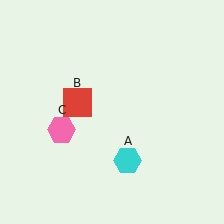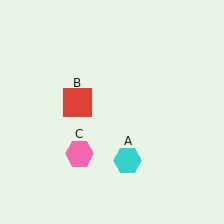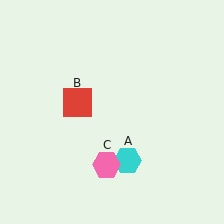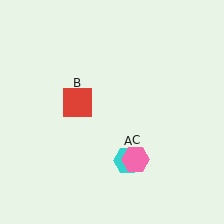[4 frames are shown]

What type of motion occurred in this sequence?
The pink hexagon (object C) rotated counterclockwise around the center of the scene.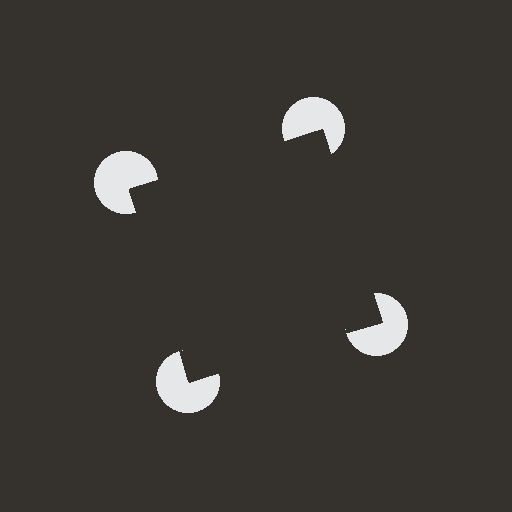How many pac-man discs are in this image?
There are 4 — one at each vertex of the illusory square.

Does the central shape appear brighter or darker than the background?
It typically appears slightly darker than the background, even though no actual brightness change is drawn.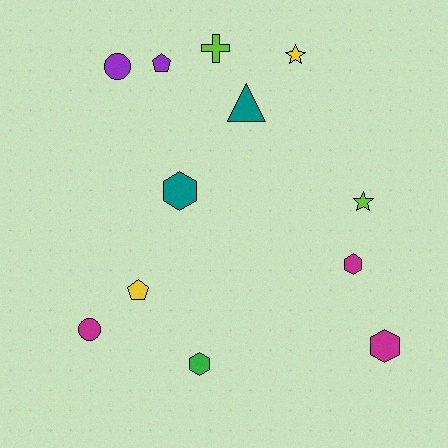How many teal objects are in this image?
There are 2 teal objects.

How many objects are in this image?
There are 12 objects.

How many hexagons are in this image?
There are 4 hexagons.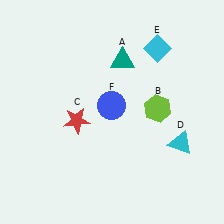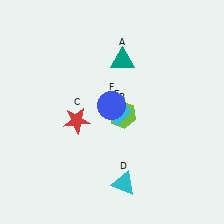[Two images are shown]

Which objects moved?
The objects that moved are: the lime hexagon (B), the cyan triangle (D), the cyan diamond (E).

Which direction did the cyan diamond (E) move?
The cyan diamond (E) moved down.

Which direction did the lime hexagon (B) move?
The lime hexagon (B) moved left.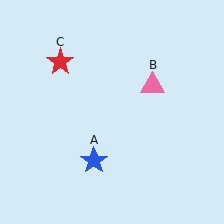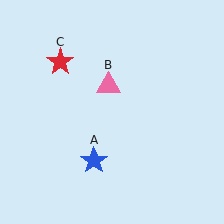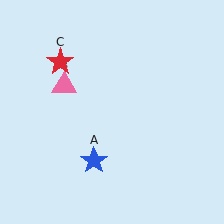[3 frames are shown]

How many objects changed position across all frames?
1 object changed position: pink triangle (object B).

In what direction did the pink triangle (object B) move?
The pink triangle (object B) moved left.